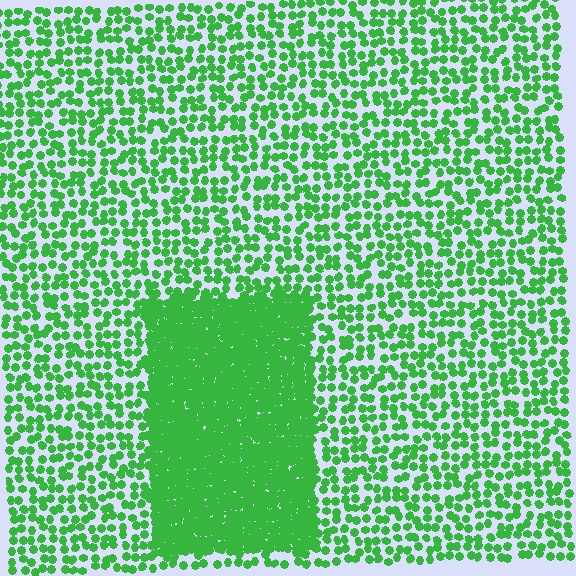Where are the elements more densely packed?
The elements are more densely packed inside the rectangle boundary.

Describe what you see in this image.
The image contains small green elements arranged at two different densities. A rectangle-shaped region is visible where the elements are more densely packed than the surrounding area.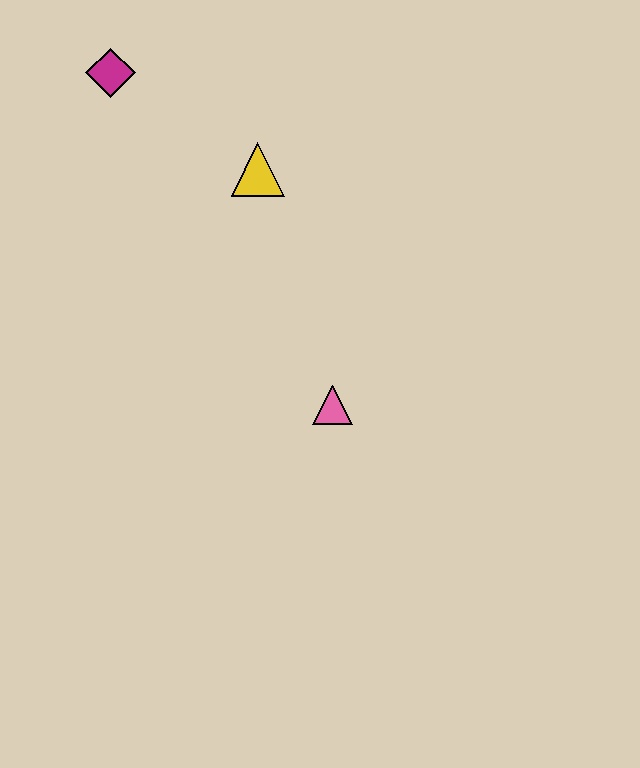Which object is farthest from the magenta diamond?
The pink triangle is farthest from the magenta diamond.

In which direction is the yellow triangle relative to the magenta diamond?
The yellow triangle is to the right of the magenta diamond.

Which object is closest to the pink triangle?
The yellow triangle is closest to the pink triangle.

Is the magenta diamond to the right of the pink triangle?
No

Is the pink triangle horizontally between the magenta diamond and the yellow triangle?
No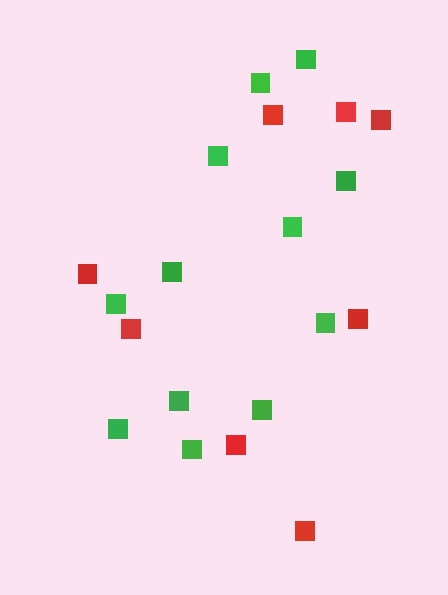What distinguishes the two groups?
There are 2 groups: one group of red squares (8) and one group of green squares (12).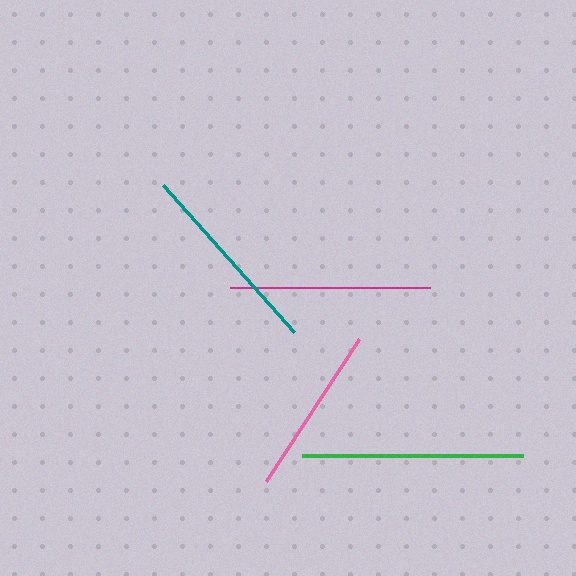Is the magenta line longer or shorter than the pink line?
The magenta line is longer than the pink line.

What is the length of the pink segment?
The pink segment is approximately 170 pixels long.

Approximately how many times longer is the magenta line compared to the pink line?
The magenta line is approximately 1.2 times the length of the pink line.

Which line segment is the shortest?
The pink line is the shortest at approximately 170 pixels.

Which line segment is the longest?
The green line is the longest at approximately 221 pixels.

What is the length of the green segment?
The green segment is approximately 221 pixels long.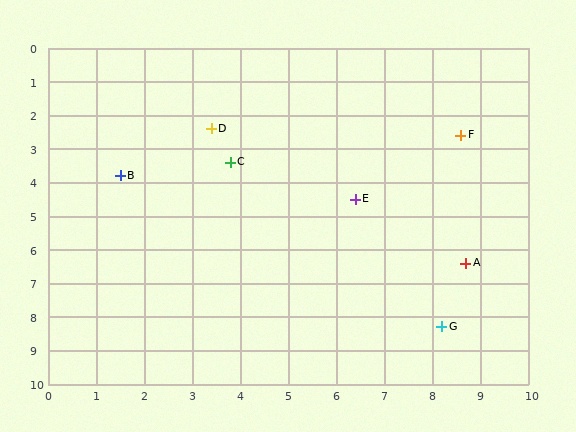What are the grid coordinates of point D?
Point D is at approximately (3.4, 2.4).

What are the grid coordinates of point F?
Point F is at approximately (8.6, 2.6).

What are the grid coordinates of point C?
Point C is at approximately (3.8, 3.4).